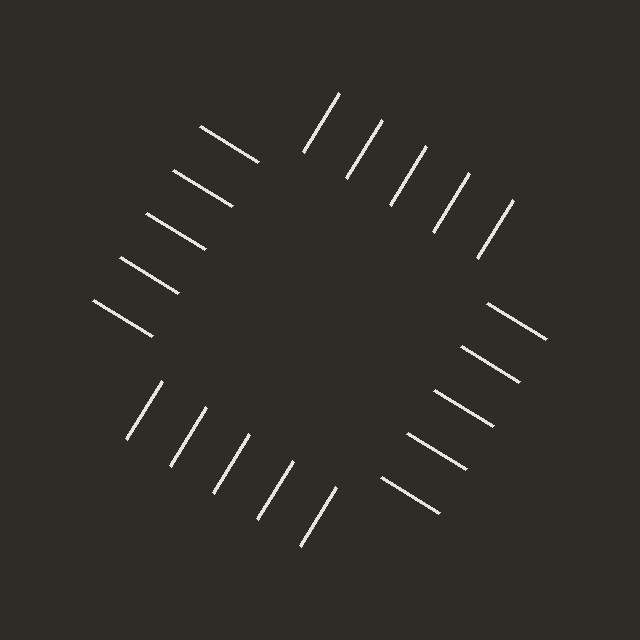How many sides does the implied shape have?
4 sides — the line-ends trace a square.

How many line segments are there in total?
20 — 5 along each of the 4 edges.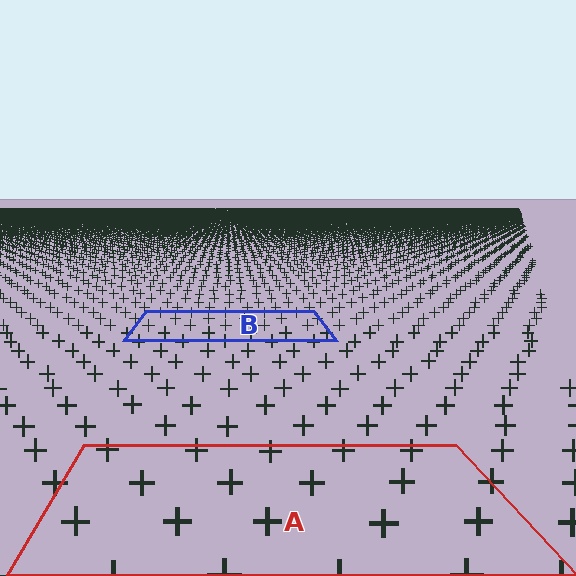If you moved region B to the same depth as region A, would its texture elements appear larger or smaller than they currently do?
They would appear larger. At a closer depth, the same texture elements are projected at a bigger on-screen size.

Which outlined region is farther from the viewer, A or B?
Region B is farther from the viewer — the texture elements inside it appear smaller and more densely packed.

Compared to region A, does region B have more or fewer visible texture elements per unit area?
Region B has more texture elements per unit area — they are packed more densely because it is farther away.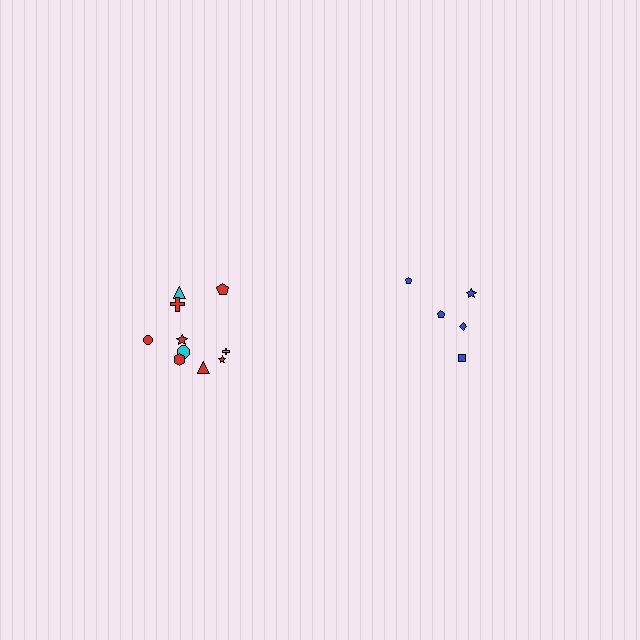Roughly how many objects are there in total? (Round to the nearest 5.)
Roughly 15 objects in total.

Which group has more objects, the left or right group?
The left group.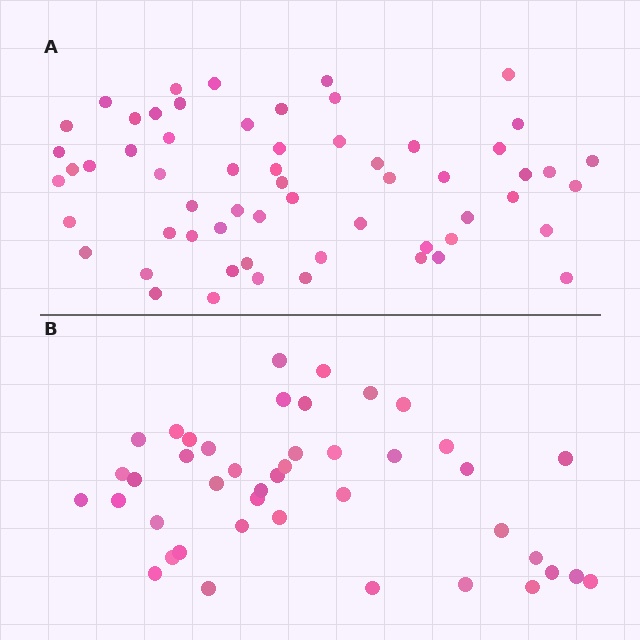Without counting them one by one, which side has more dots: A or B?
Region A (the top region) has more dots.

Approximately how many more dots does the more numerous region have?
Region A has approximately 15 more dots than region B.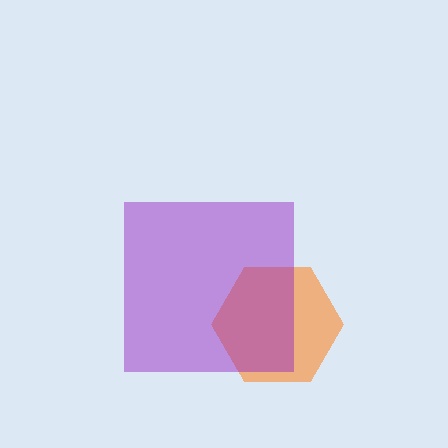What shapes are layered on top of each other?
The layered shapes are: an orange hexagon, a purple square.